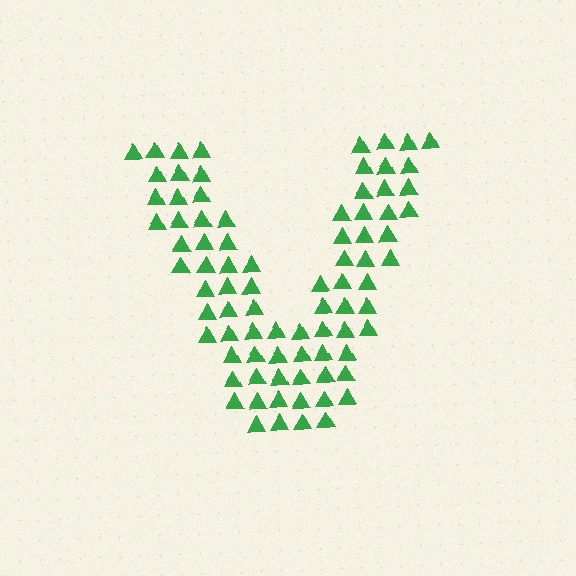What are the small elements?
The small elements are triangles.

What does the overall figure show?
The overall figure shows the letter V.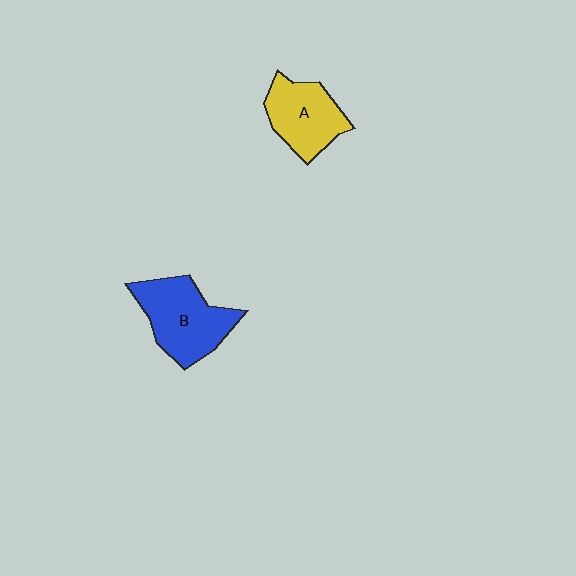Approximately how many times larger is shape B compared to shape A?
Approximately 1.3 times.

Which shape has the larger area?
Shape B (blue).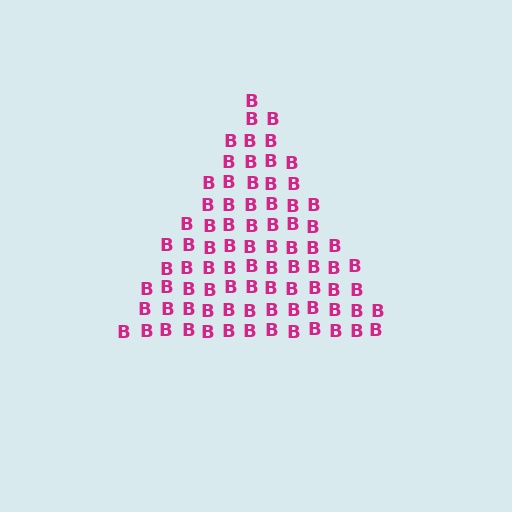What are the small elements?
The small elements are letter B's.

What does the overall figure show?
The overall figure shows a triangle.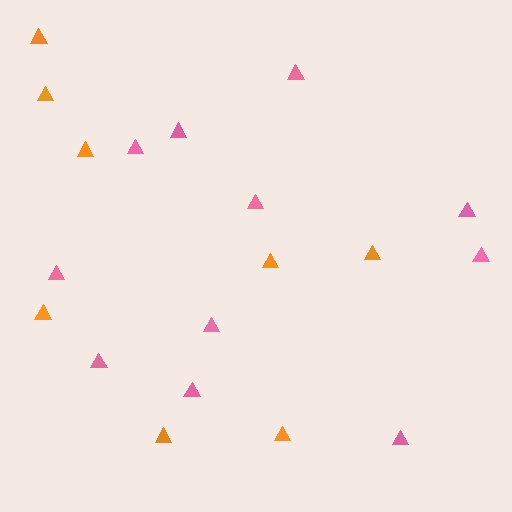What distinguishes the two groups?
There are 2 groups: one group of pink triangles (11) and one group of orange triangles (8).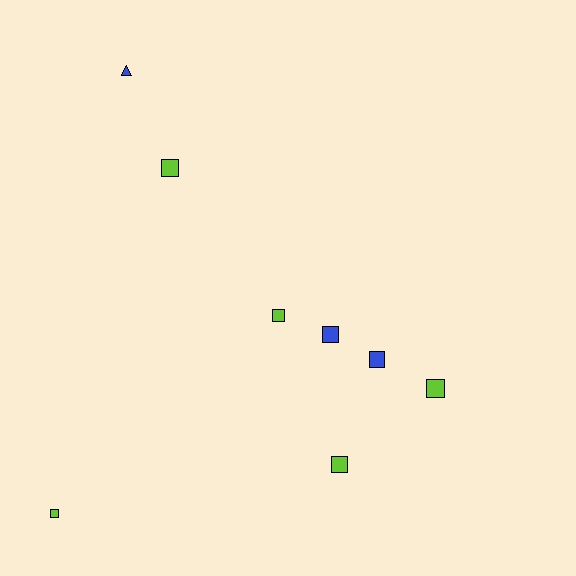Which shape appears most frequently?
Square, with 7 objects.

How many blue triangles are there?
There is 1 blue triangle.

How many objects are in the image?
There are 8 objects.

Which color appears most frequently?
Lime, with 5 objects.